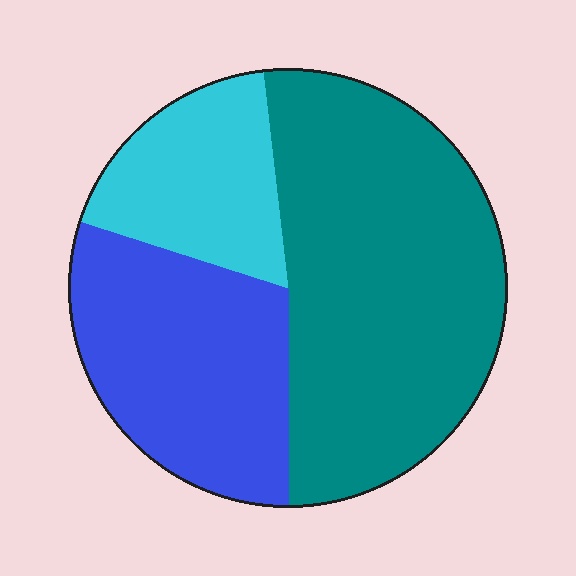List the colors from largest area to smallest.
From largest to smallest: teal, blue, cyan.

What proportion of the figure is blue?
Blue covers roughly 30% of the figure.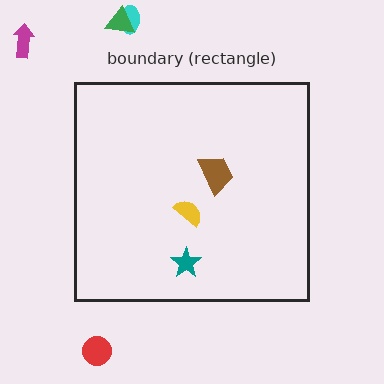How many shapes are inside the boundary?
3 inside, 4 outside.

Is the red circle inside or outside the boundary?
Outside.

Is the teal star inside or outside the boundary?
Inside.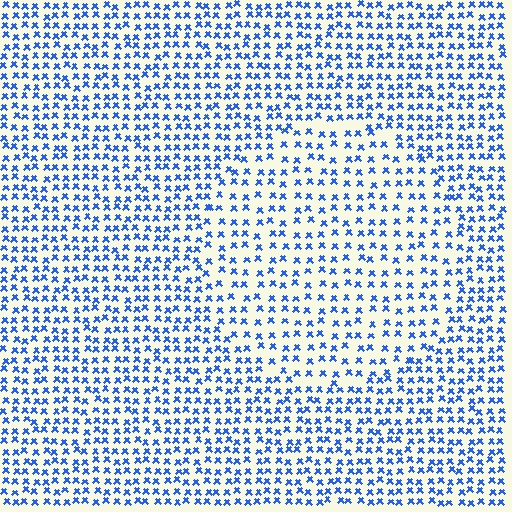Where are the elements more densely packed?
The elements are more densely packed outside the circle boundary.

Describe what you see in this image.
The image contains small blue elements arranged at two different densities. A circle-shaped region is visible where the elements are less densely packed than the surrounding area.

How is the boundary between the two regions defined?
The boundary is defined by a change in element density (approximately 1.6x ratio). All elements are the same color, size, and shape.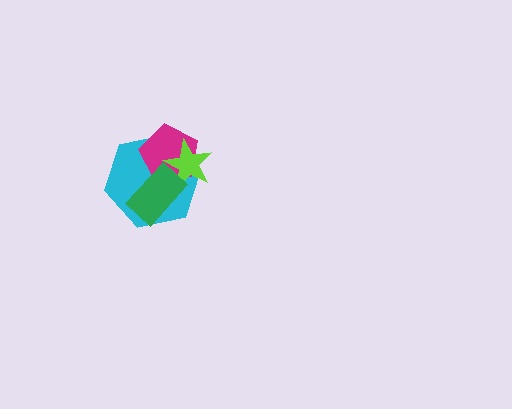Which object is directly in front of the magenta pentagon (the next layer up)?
The lime star is directly in front of the magenta pentagon.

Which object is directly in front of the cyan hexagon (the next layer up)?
The magenta pentagon is directly in front of the cyan hexagon.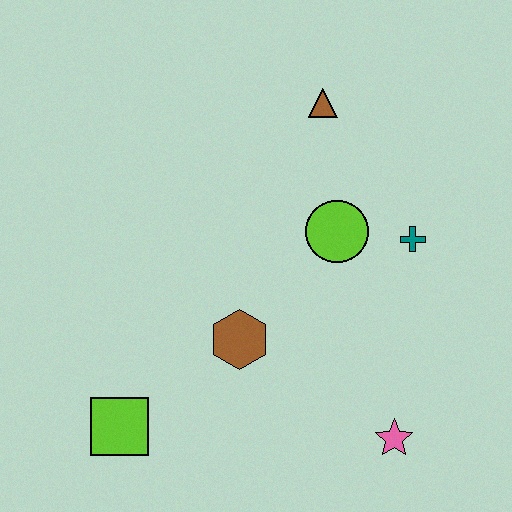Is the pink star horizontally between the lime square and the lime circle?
No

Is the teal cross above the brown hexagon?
Yes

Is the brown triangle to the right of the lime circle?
No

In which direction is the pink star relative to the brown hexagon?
The pink star is to the right of the brown hexagon.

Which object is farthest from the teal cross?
The lime square is farthest from the teal cross.